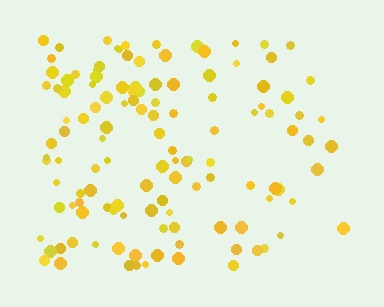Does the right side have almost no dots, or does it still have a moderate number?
Still a moderate number, just noticeably fewer than the left.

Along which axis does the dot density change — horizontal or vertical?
Horizontal.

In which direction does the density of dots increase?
From right to left, with the left side densest.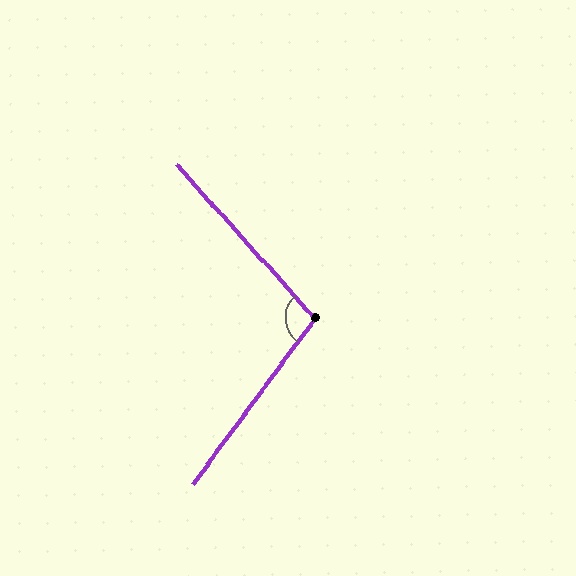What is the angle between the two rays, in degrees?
Approximately 102 degrees.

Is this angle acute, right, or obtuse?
It is obtuse.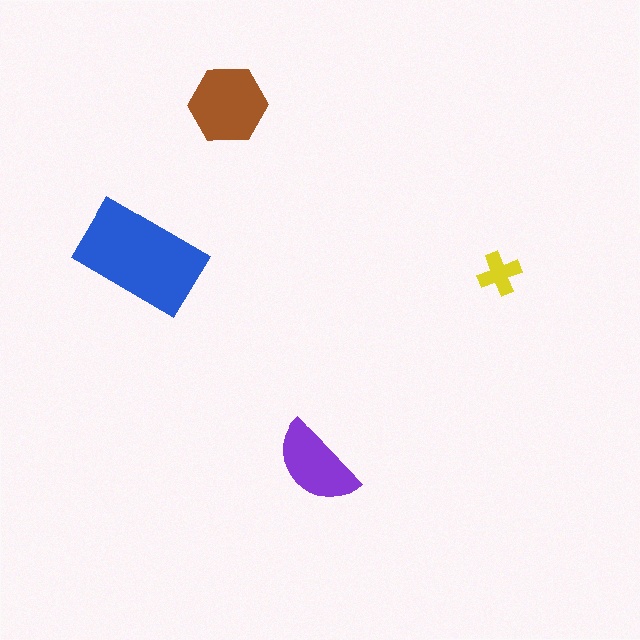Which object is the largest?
The blue rectangle.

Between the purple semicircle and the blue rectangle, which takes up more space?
The blue rectangle.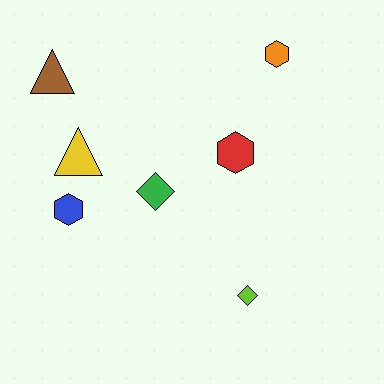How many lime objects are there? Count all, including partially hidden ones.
There is 1 lime object.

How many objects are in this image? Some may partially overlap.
There are 7 objects.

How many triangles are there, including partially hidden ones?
There are 2 triangles.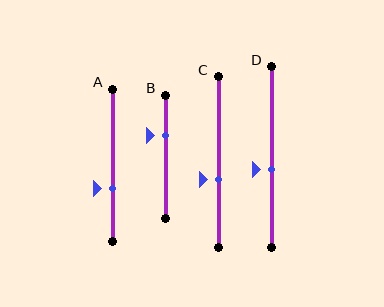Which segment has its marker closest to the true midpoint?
Segment D has its marker closest to the true midpoint.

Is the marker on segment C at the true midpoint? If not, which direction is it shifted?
No, the marker on segment C is shifted downward by about 11% of the segment length.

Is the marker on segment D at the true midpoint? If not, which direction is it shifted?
No, the marker on segment D is shifted downward by about 7% of the segment length.